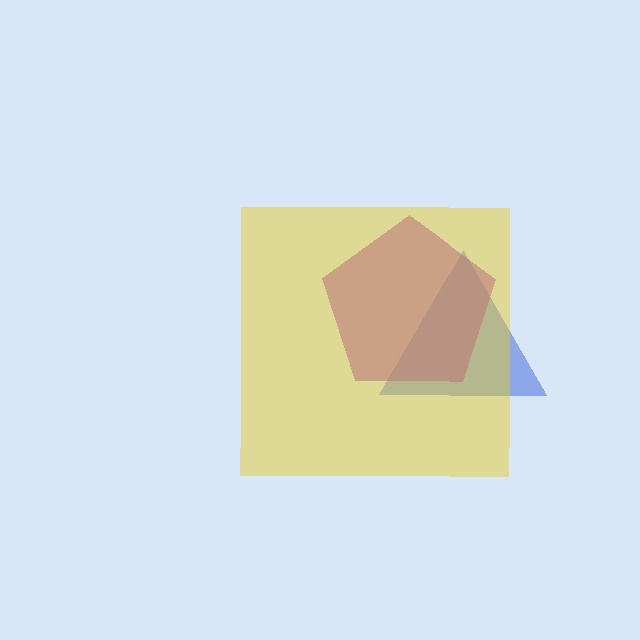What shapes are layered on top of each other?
The layered shapes are: a blue triangle, a purple pentagon, a yellow square.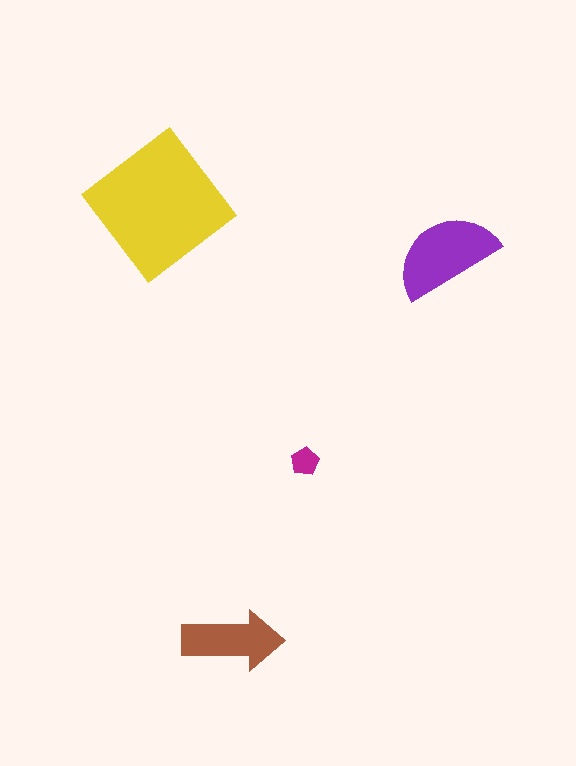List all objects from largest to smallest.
The yellow diamond, the purple semicircle, the brown arrow, the magenta pentagon.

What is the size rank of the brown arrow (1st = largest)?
3rd.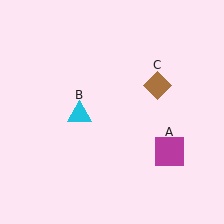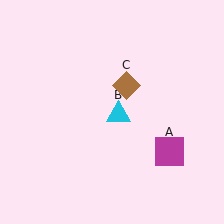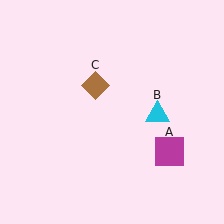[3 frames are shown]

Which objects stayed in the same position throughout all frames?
Magenta square (object A) remained stationary.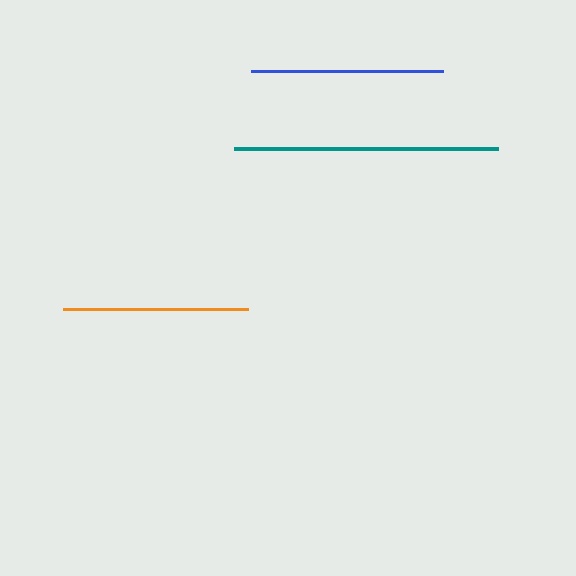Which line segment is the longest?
The teal line is the longest at approximately 265 pixels.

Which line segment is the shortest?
The orange line is the shortest at approximately 186 pixels.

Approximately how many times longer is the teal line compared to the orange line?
The teal line is approximately 1.4 times the length of the orange line.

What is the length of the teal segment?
The teal segment is approximately 265 pixels long.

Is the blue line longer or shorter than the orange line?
The blue line is longer than the orange line.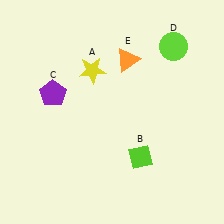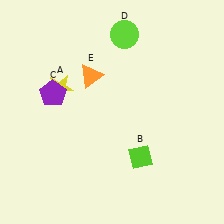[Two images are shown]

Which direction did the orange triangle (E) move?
The orange triangle (E) moved left.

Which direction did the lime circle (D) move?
The lime circle (D) moved left.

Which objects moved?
The objects that moved are: the yellow star (A), the lime circle (D), the orange triangle (E).